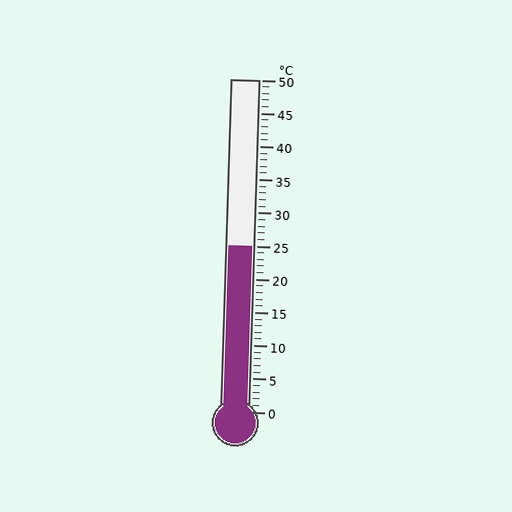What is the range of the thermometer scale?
The thermometer scale ranges from 0°C to 50°C.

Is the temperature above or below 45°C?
The temperature is below 45°C.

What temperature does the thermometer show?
The thermometer shows approximately 25°C.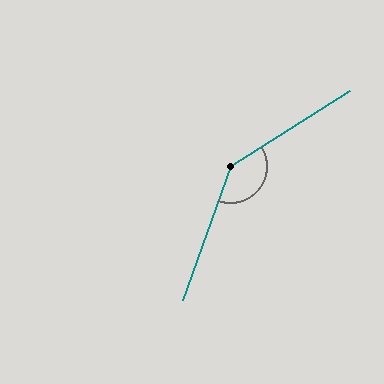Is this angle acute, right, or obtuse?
It is obtuse.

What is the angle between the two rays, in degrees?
Approximately 142 degrees.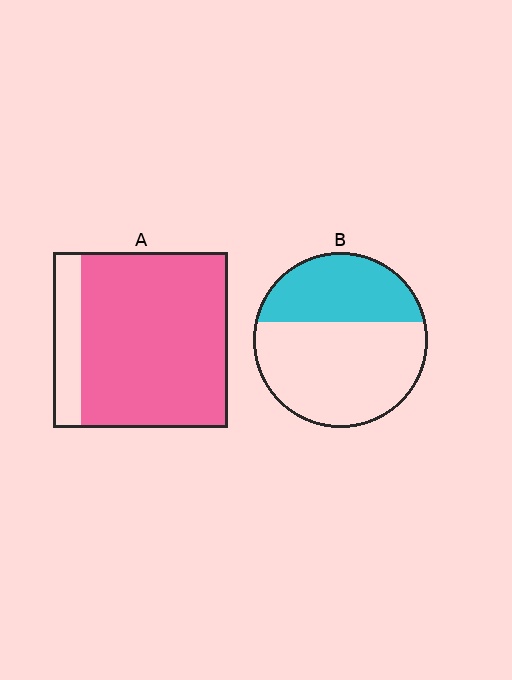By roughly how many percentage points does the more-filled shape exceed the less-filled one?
By roughly 45 percentage points (A over B).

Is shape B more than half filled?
No.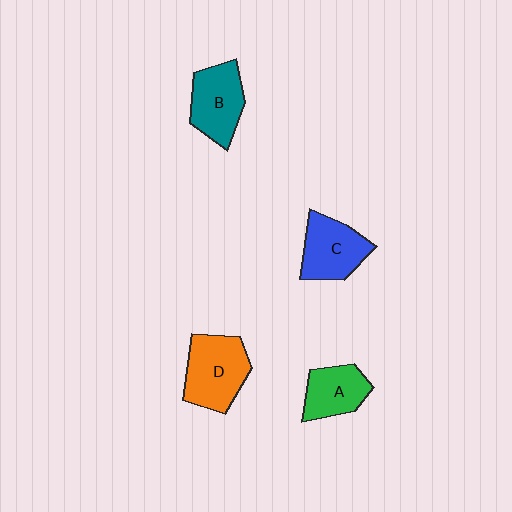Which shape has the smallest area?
Shape A (green).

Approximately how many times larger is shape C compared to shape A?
Approximately 1.2 times.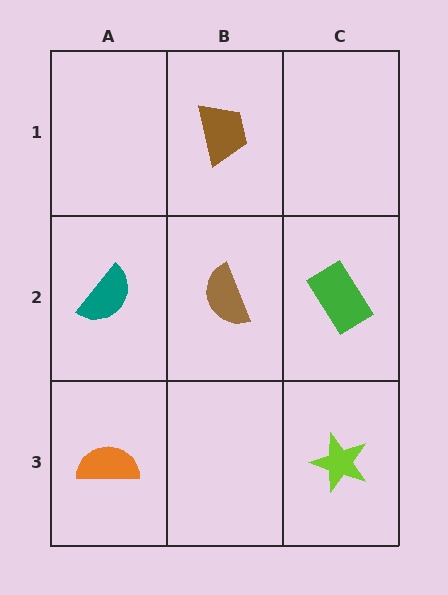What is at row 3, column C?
A lime star.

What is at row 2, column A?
A teal semicircle.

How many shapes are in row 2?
3 shapes.